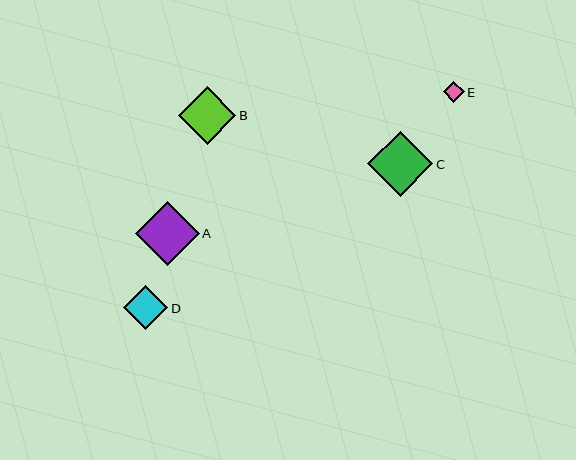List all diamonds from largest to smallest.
From largest to smallest: C, A, B, D, E.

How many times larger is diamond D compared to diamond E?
Diamond D is approximately 2.1 times the size of diamond E.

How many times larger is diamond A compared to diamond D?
Diamond A is approximately 1.4 times the size of diamond D.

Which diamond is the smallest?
Diamond E is the smallest with a size of approximately 21 pixels.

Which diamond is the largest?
Diamond C is the largest with a size of approximately 65 pixels.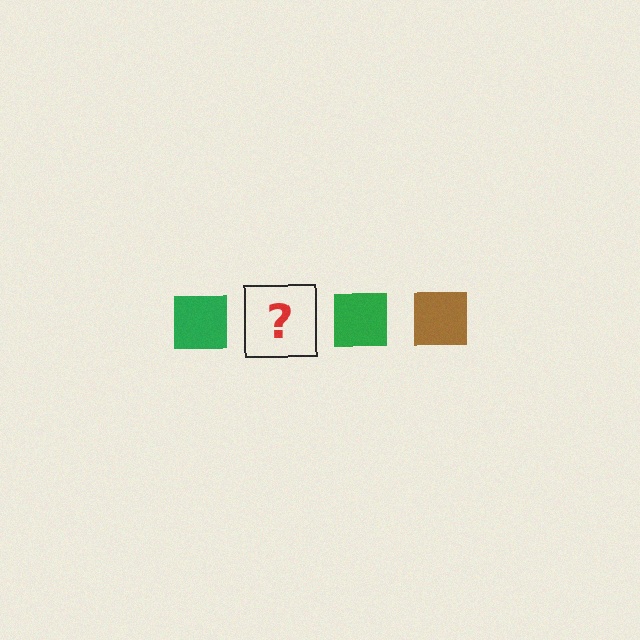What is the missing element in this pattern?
The missing element is a brown square.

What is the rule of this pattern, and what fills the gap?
The rule is that the pattern cycles through green, brown squares. The gap should be filled with a brown square.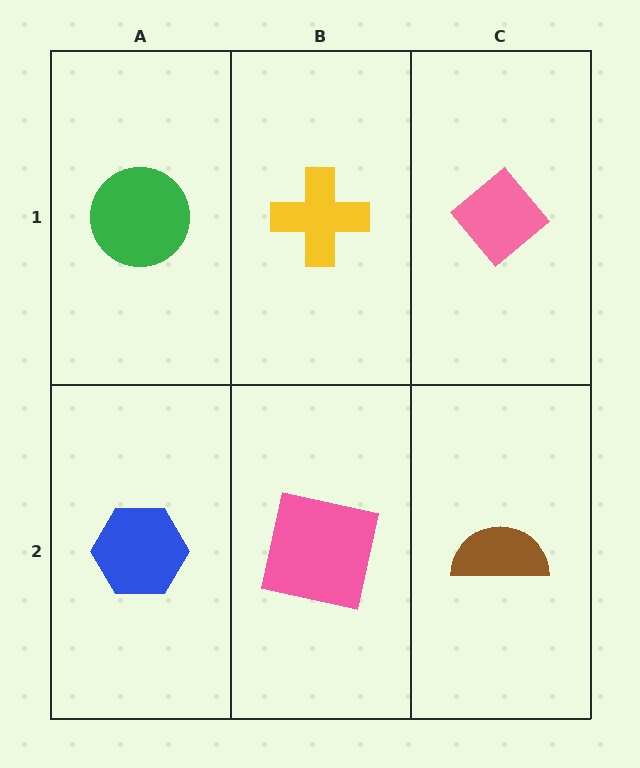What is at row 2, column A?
A blue hexagon.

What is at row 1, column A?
A green circle.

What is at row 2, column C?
A brown semicircle.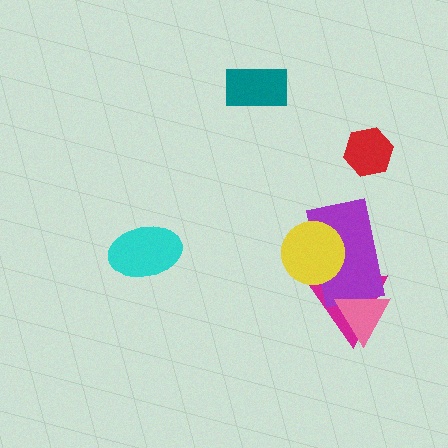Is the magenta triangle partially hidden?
Yes, it is partially covered by another shape.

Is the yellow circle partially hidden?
No, no other shape covers it.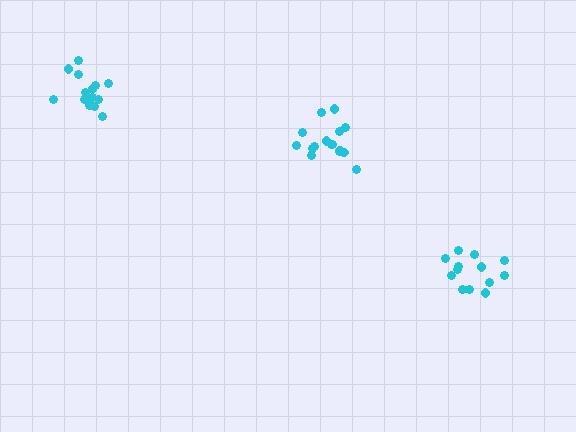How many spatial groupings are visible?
There are 3 spatial groupings.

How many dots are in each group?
Group 1: 14 dots, Group 2: 16 dots, Group 3: 13 dots (43 total).